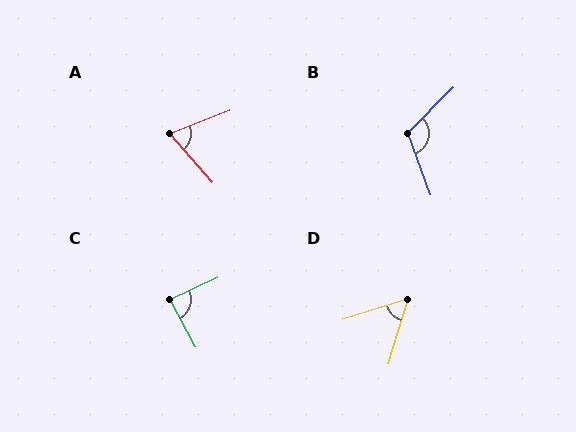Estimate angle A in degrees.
Approximately 70 degrees.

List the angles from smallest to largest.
D (55°), A (70°), C (86°), B (114°).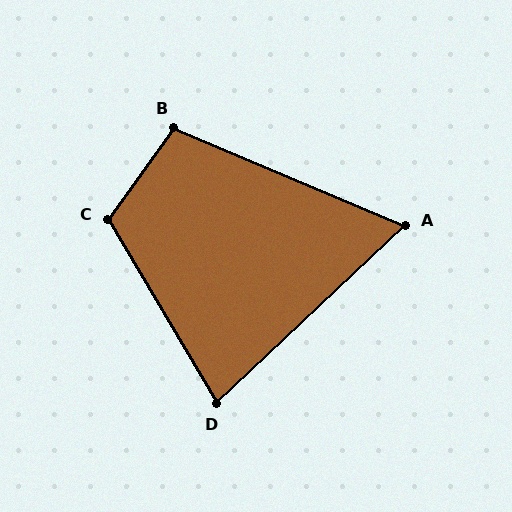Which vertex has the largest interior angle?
C, at approximately 114 degrees.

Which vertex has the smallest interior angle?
A, at approximately 66 degrees.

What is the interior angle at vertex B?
Approximately 103 degrees (obtuse).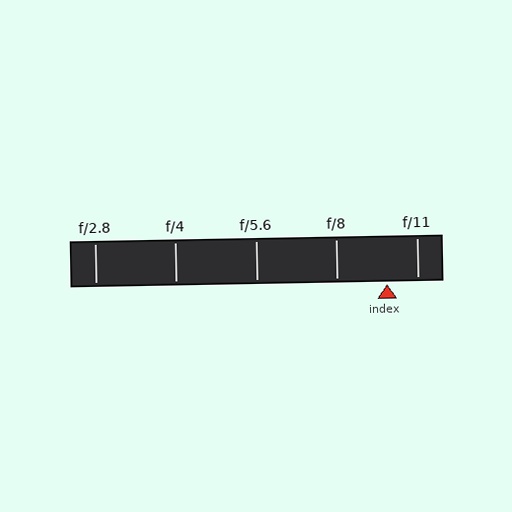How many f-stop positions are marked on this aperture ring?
There are 5 f-stop positions marked.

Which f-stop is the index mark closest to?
The index mark is closest to f/11.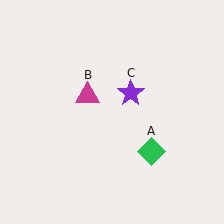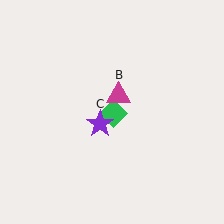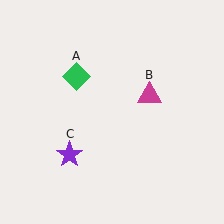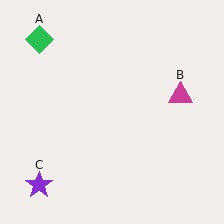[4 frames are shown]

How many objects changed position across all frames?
3 objects changed position: green diamond (object A), magenta triangle (object B), purple star (object C).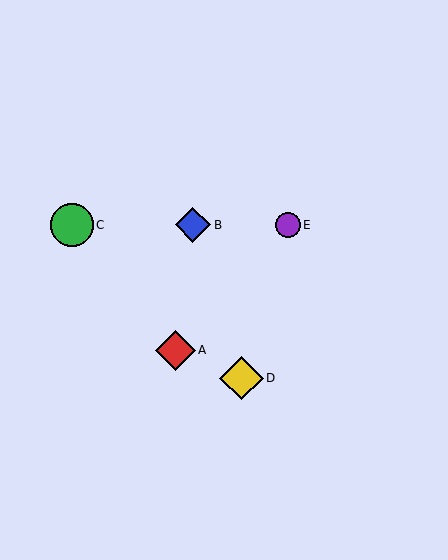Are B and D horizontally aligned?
No, B is at y≈225 and D is at y≈378.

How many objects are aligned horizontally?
3 objects (B, C, E) are aligned horizontally.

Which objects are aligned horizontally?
Objects B, C, E are aligned horizontally.